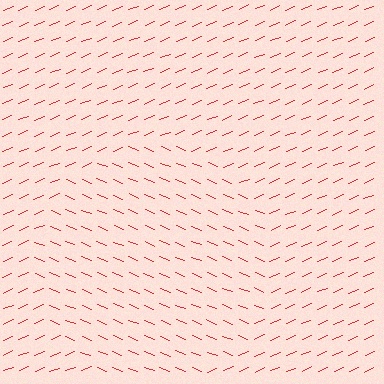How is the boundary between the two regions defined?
The boundary is defined purely by a change in line orientation (approximately 45 degrees difference). All lines are the same color and thickness.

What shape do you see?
I see a circle.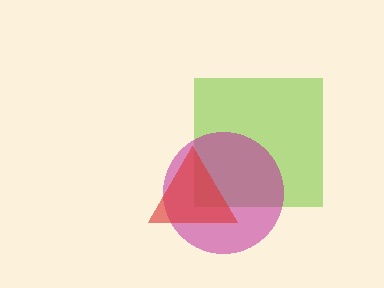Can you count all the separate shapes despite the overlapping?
Yes, there are 3 separate shapes.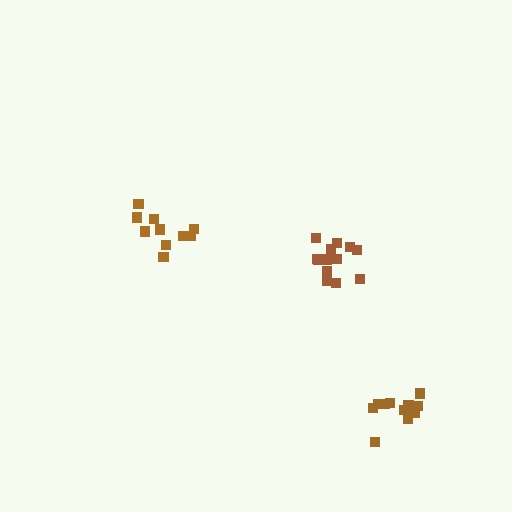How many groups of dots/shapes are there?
There are 3 groups.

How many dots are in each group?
Group 1: 13 dots, Group 2: 12 dots, Group 3: 10 dots (35 total).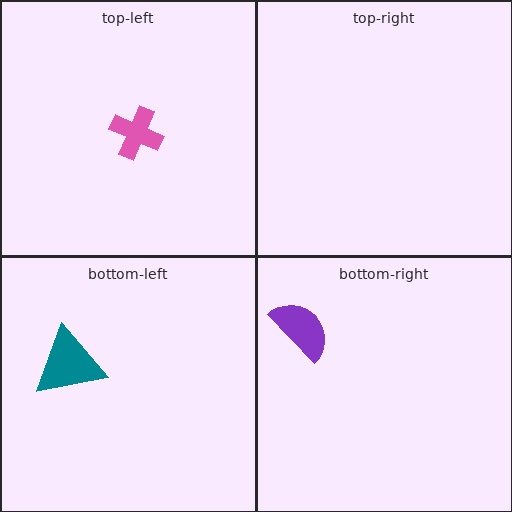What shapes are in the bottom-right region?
The purple semicircle.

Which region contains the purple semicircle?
The bottom-right region.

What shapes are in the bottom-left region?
The teal triangle.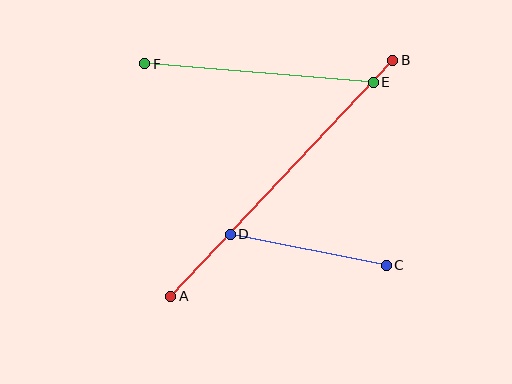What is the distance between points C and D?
The distance is approximately 159 pixels.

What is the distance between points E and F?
The distance is approximately 229 pixels.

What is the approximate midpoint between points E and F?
The midpoint is at approximately (259, 73) pixels.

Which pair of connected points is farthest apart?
Points A and B are farthest apart.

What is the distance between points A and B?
The distance is approximately 324 pixels.